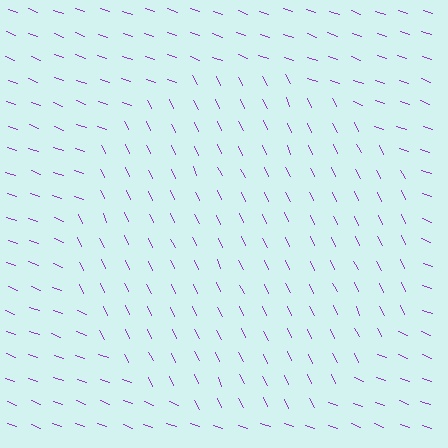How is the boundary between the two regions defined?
The boundary is defined purely by a change in line orientation (approximately 45 degrees difference). All lines are the same color and thickness.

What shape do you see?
I see a circle.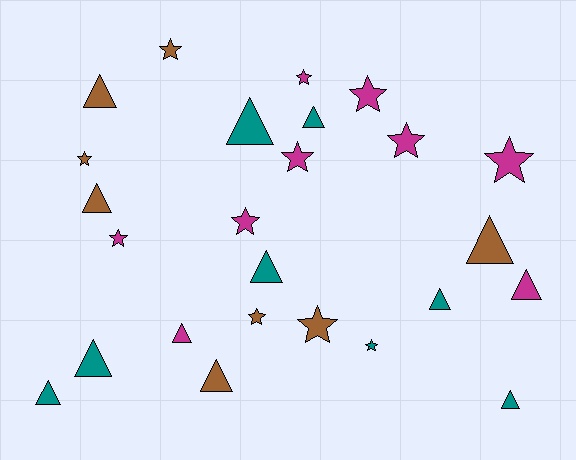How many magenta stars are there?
There are 7 magenta stars.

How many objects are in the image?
There are 25 objects.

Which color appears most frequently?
Magenta, with 9 objects.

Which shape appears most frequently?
Triangle, with 13 objects.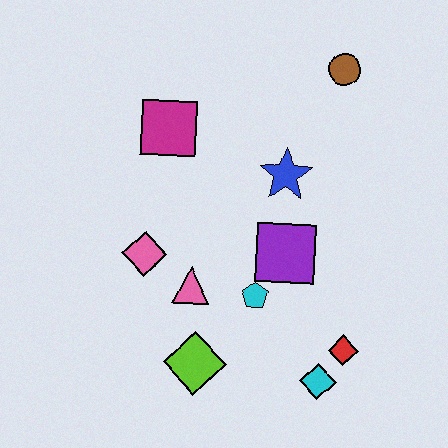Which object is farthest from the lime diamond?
The brown circle is farthest from the lime diamond.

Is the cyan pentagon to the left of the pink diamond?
No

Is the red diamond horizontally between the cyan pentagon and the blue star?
No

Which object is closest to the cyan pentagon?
The purple square is closest to the cyan pentagon.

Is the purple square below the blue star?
Yes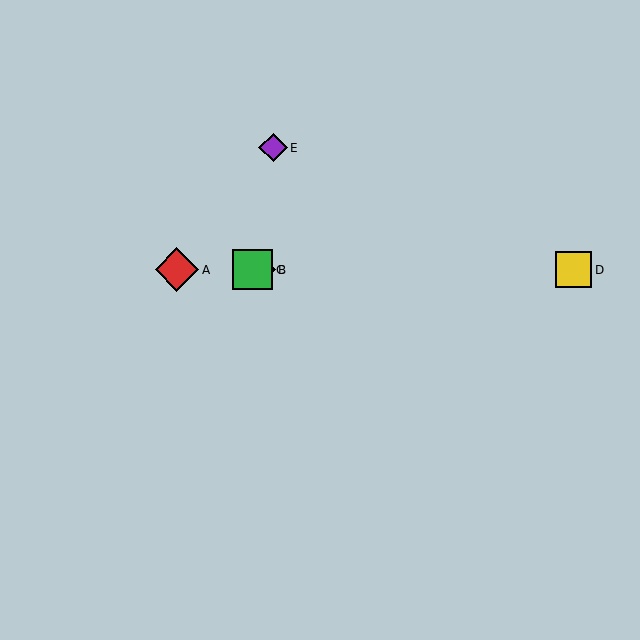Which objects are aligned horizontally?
Objects A, B, C, D are aligned horizontally.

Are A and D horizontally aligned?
Yes, both are at y≈270.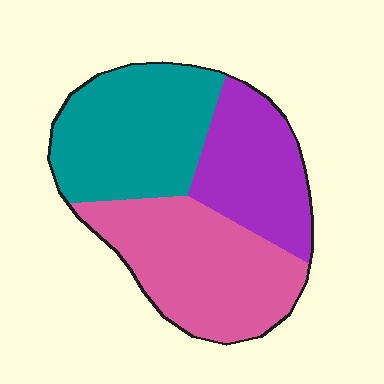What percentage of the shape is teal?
Teal takes up between a quarter and a half of the shape.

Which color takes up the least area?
Purple, at roughly 25%.